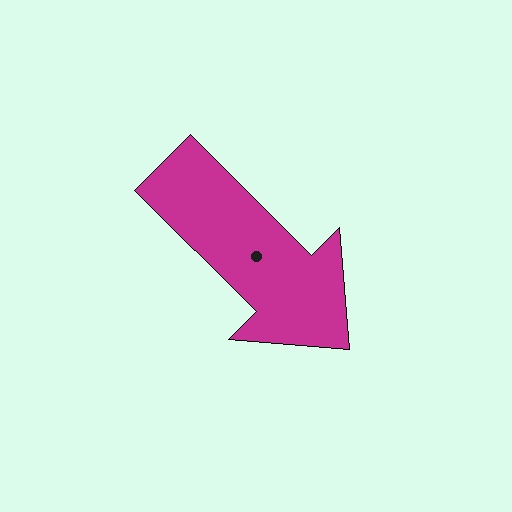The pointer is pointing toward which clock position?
Roughly 4 o'clock.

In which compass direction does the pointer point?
Southeast.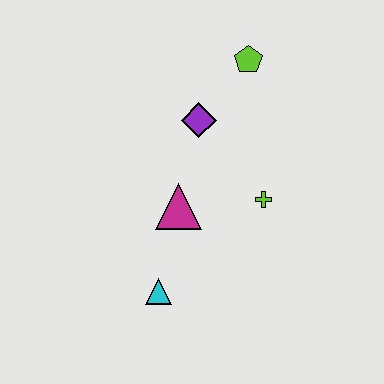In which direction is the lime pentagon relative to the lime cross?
The lime pentagon is above the lime cross.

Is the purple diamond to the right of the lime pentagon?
No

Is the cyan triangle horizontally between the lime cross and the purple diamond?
No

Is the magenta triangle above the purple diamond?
No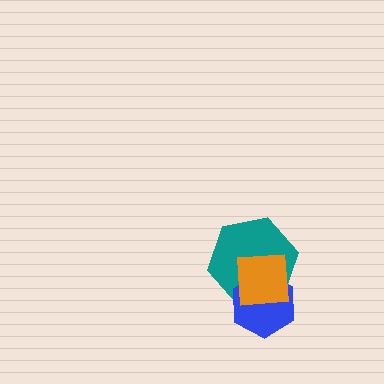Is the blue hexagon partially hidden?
Yes, it is partially covered by another shape.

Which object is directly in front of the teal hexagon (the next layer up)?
The blue hexagon is directly in front of the teal hexagon.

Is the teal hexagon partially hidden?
Yes, it is partially covered by another shape.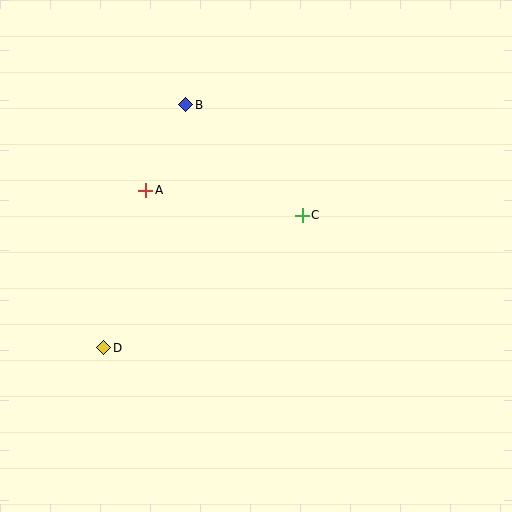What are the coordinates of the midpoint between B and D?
The midpoint between B and D is at (145, 226).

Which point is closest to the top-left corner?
Point B is closest to the top-left corner.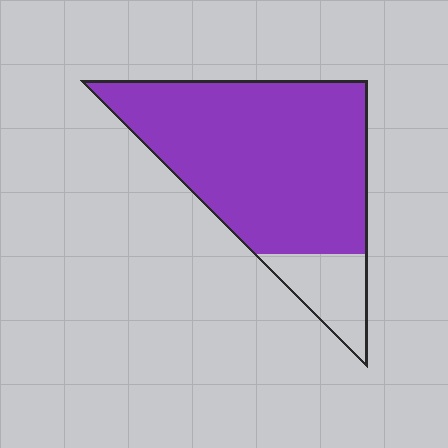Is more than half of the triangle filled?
Yes.